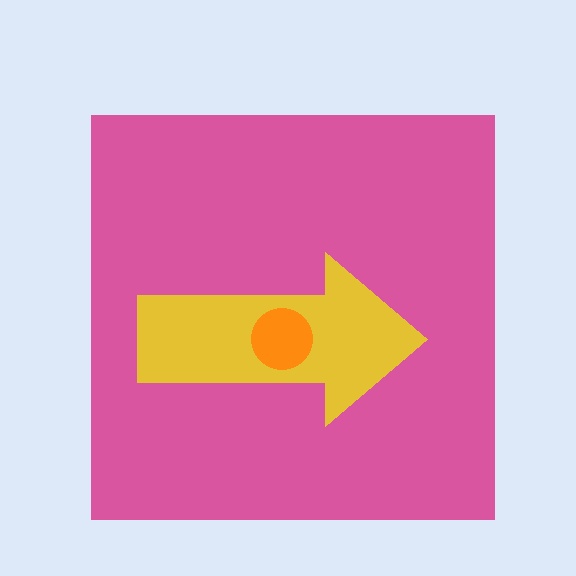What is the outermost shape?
The pink square.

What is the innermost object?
The orange circle.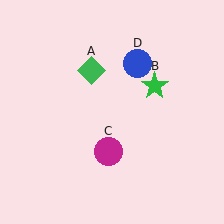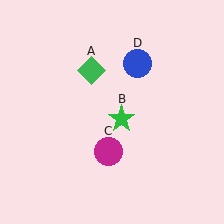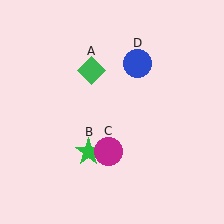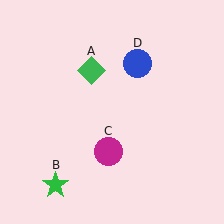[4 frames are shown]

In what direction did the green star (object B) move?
The green star (object B) moved down and to the left.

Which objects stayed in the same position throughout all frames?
Green diamond (object A) and magenta circle (object C) and blue circle (object D) remained stationary.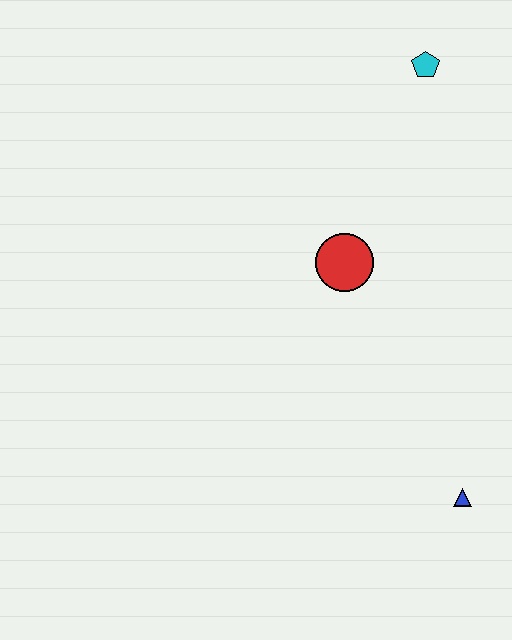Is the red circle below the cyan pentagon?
Yes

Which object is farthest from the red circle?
The blue triangle is farthest from the red circle.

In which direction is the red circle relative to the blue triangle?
The red circle is above the blue triangle.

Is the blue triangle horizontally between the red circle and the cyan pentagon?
No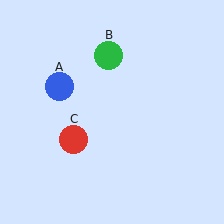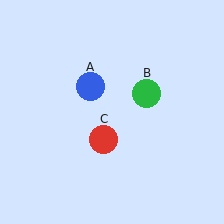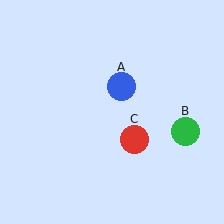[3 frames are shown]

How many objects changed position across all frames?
3 objects changed position: blue circle (object A), green circle (object B), red circle (object C).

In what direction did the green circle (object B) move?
The green circle (object B) moved down and to the right.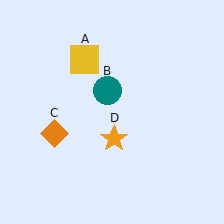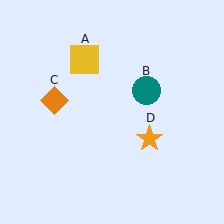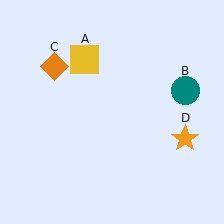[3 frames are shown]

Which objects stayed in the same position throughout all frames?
Yellow square (object A) remained stationary.